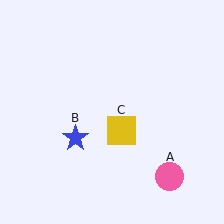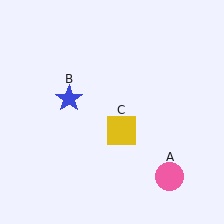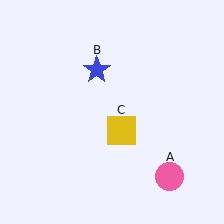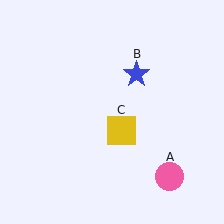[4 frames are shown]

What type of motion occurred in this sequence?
The blue star (object B) rotated clockwise around the center of the scene.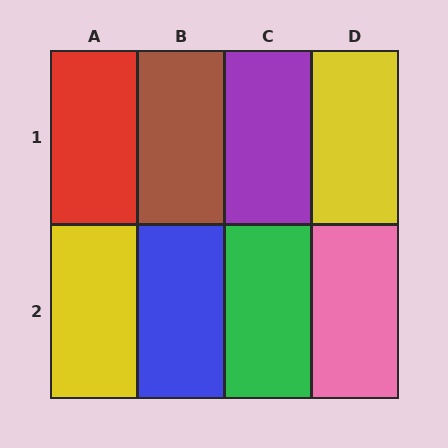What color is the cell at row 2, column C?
Green.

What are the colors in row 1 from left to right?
Red, brown, purple, yellow.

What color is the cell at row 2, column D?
Pink.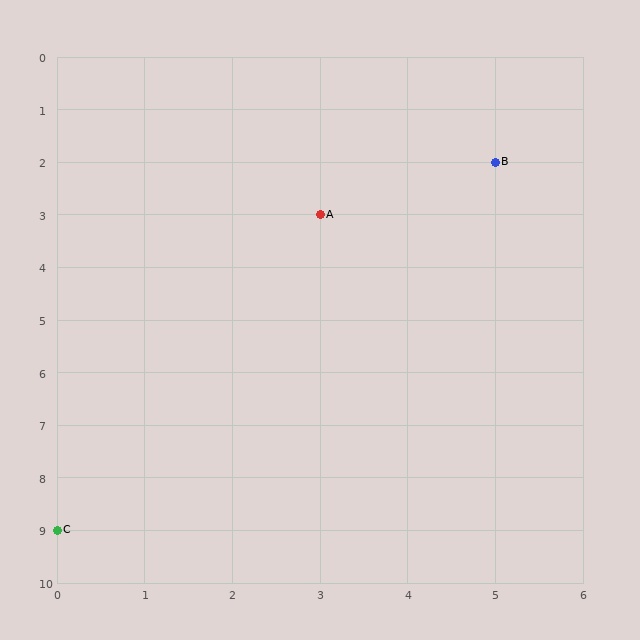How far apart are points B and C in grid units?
Points B and C are 5 columns and 7 rows apart (about 8.6 grid units diagonally).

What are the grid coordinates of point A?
Point A is at grid coordinates (3, 3).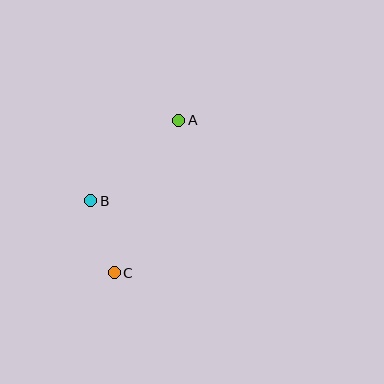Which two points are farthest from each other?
Points A and C are farthest from each other.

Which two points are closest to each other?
Points B and C are closest to each other.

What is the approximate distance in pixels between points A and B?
The distance between A and B is approximately 119 pixels.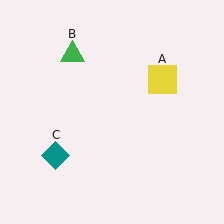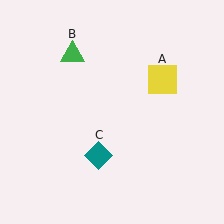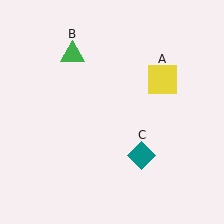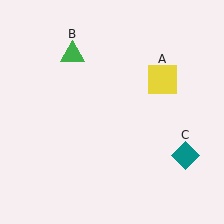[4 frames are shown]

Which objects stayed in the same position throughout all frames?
Yellow square (object A) and green triangle (object B) remained stationary.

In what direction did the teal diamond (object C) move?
The teal diamond (object C) moved right.